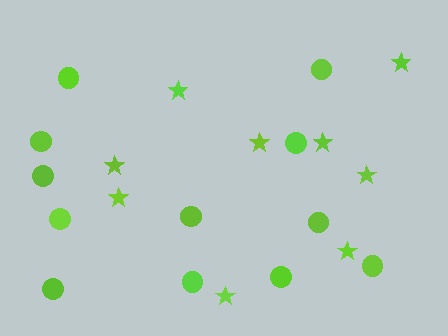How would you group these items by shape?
There are 2 groups: one group of circles (12) and one group of stars (9).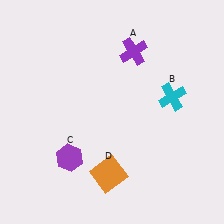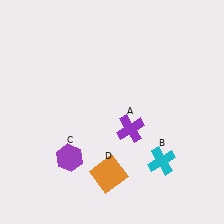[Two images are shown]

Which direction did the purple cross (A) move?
The purple cross (A) moved down.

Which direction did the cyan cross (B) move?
The cyan cross (B) moved down.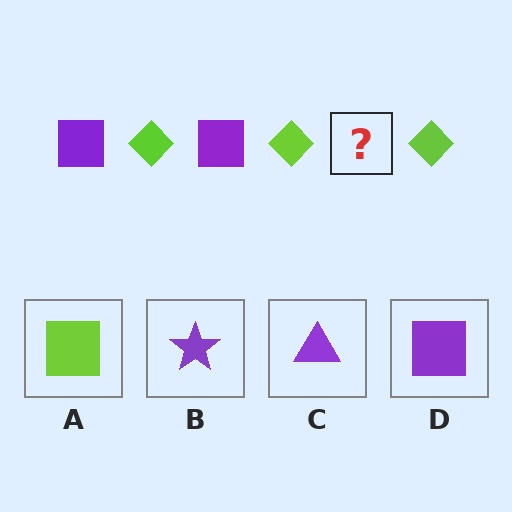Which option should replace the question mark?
Option D.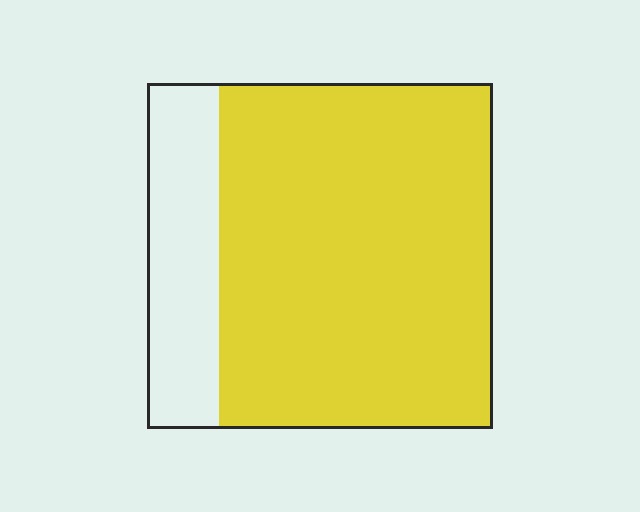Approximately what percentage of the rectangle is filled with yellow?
Approximately 80%.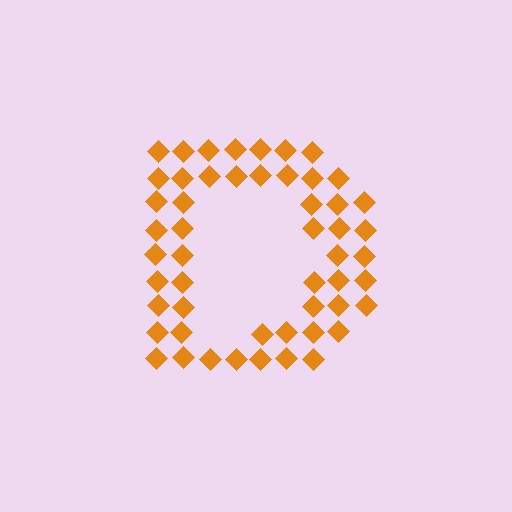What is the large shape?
The large shape is the letter D.